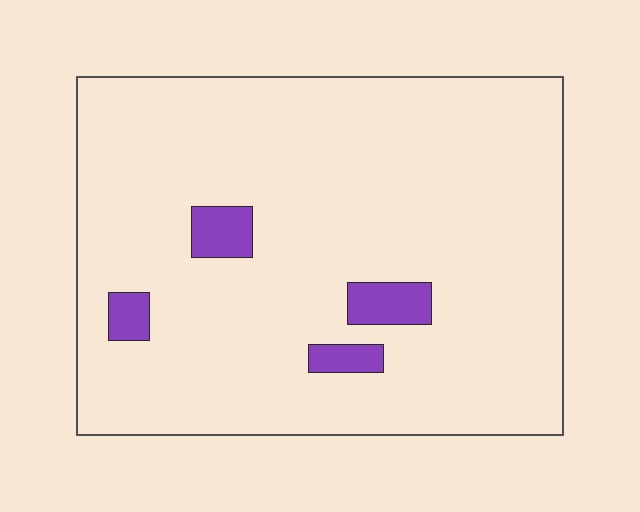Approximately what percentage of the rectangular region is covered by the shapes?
Approximately 5%.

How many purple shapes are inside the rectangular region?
4.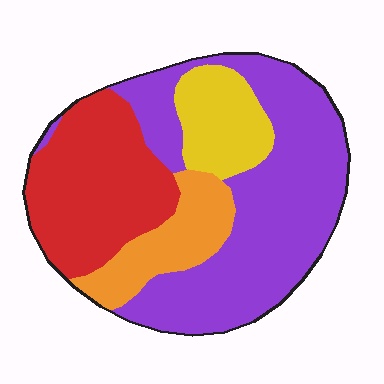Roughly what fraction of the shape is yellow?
Yellow covers around 10% of the shape.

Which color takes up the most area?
Purple, at roughly 45%.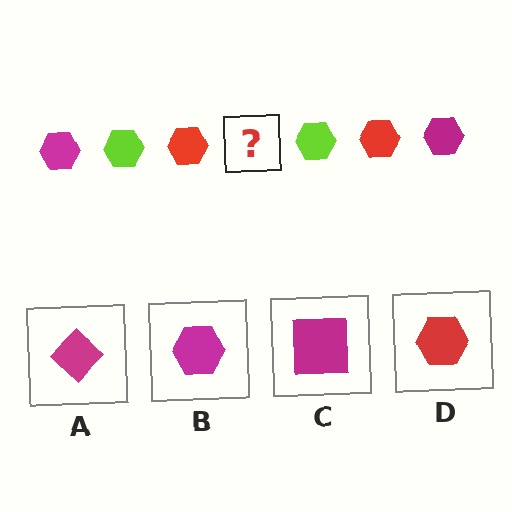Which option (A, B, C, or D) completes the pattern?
B.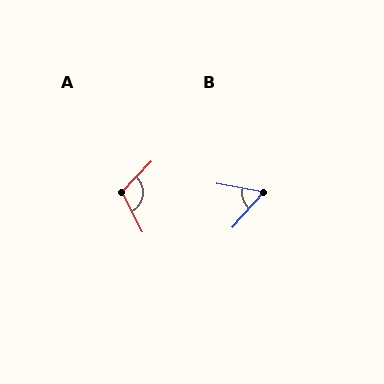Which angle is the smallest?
B, at approximately 58 degrees.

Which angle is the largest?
A, at approximately 109 degrees.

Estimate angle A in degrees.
Approximately 109 degrees.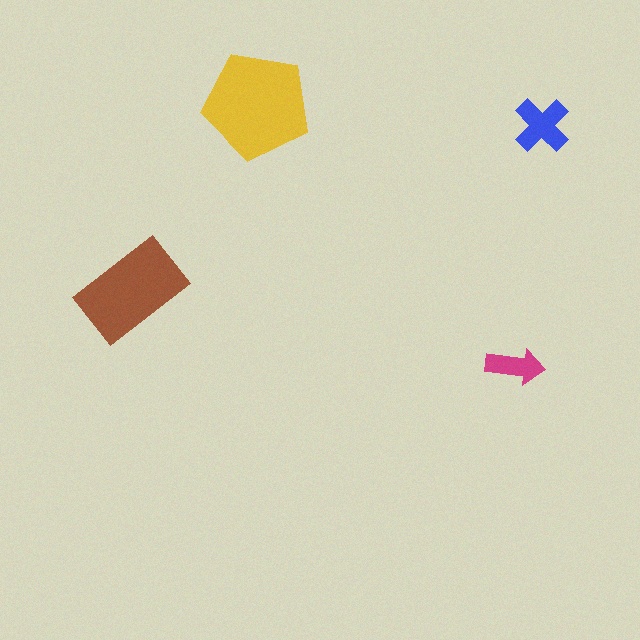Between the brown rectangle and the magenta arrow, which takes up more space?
The brown rectangle.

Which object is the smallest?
The magenta arrow.